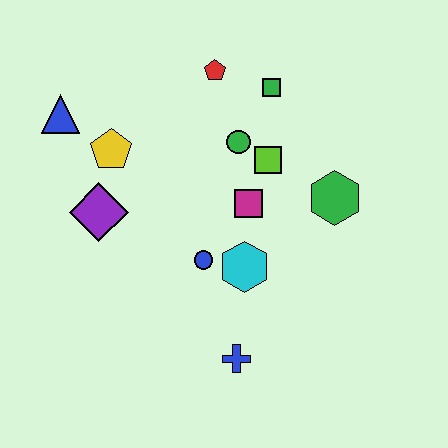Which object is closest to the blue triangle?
The yellow pentagon is closest to the blue triangle.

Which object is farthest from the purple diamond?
The green hexagon is farthest from the purple diamond.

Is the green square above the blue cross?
Yes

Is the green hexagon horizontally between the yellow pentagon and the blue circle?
No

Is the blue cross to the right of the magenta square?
No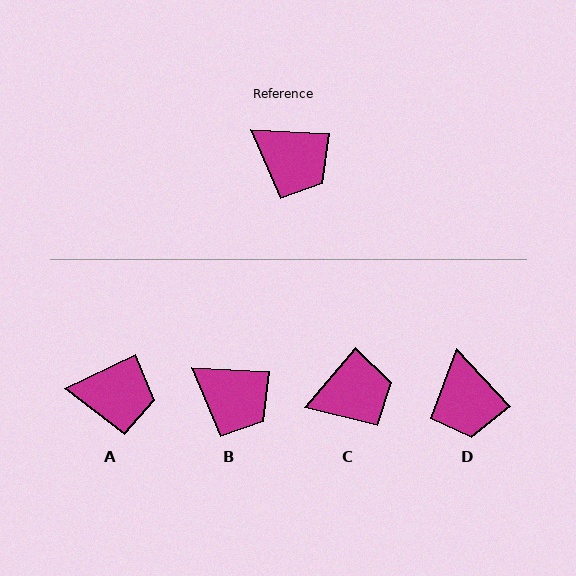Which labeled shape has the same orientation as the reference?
B.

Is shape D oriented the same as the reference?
No, it is off by about 44 degrees.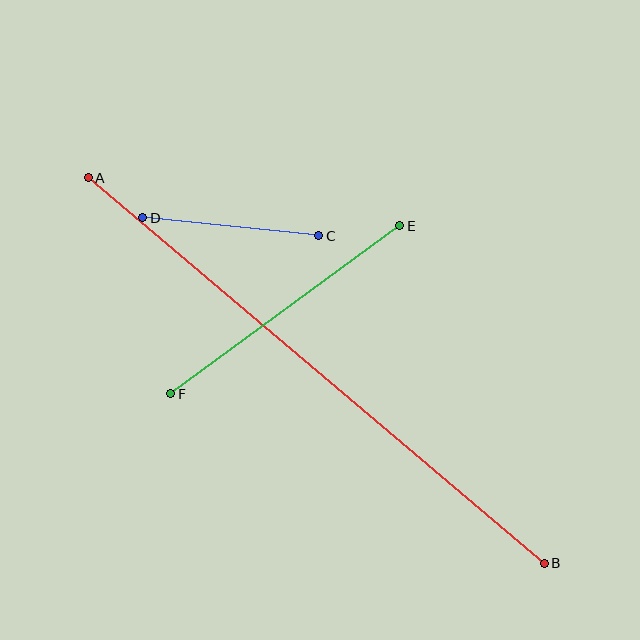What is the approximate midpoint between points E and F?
The midpoint is at approximately (285, 310) pixels.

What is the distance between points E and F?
The distance is approximately 284 pixels.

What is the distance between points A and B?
The distance is approximately 597 pixels.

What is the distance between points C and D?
The distance is approximately 177 pixels.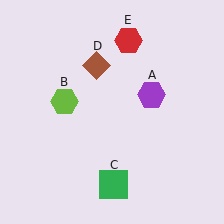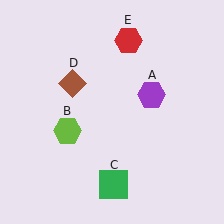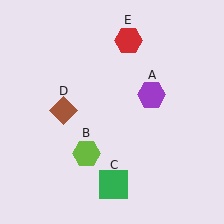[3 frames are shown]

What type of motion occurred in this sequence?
The lime hexagon (object B), brown diamond (object D) rotated counterclockwise around the center of the scene.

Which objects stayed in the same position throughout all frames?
Purple hexagon (object A) and green square (object C) and red hexagon (object E) remained stationary.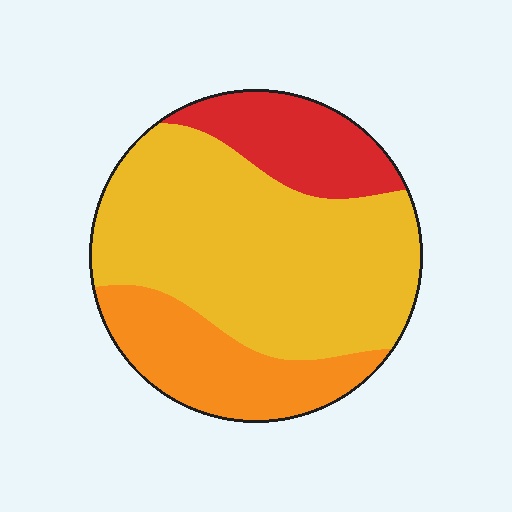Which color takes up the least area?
Red, at roughly 15%.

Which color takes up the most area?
Yellow, at roughly 60%.